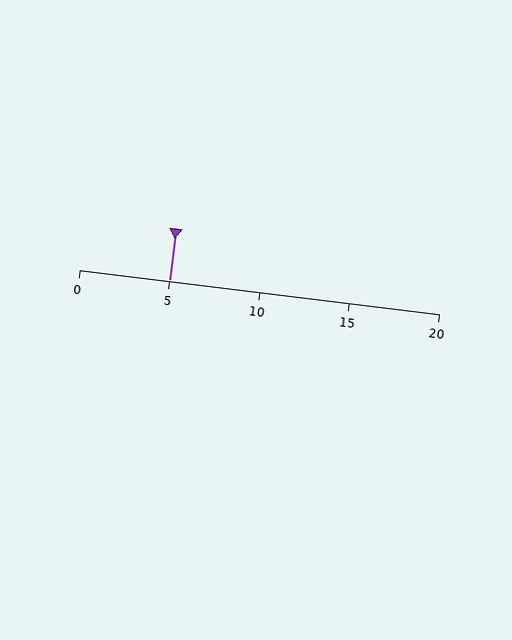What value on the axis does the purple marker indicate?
The marker indicates approximately 5.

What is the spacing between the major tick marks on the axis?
The major ticks are spaced 5 apart.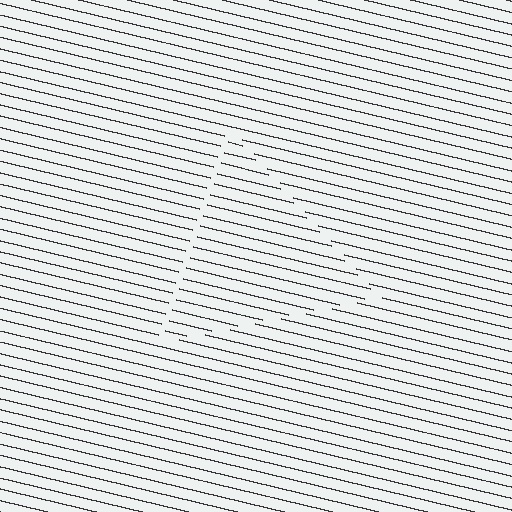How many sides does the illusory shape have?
3 sides — the line-ends trace a triangle.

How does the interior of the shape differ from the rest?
The interior of the shape contains the same grating, shifted by half a period — the contour is defined by the phase discontinuity where line-ends from the inner and outer gratings abut.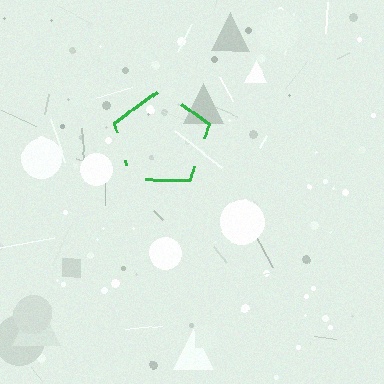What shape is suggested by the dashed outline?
The dashed outline suggests a pentagon.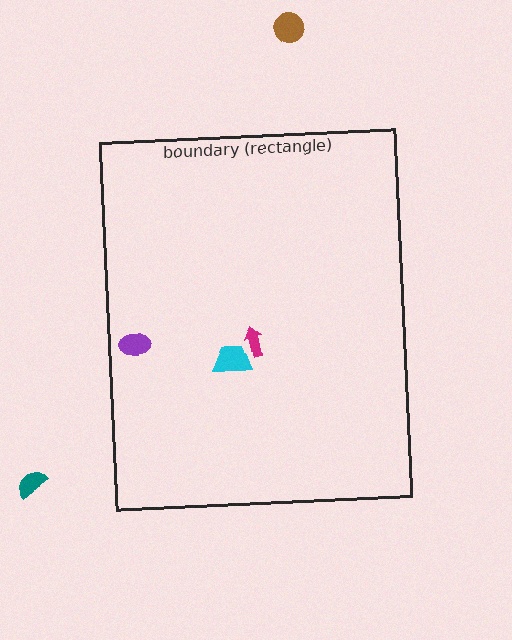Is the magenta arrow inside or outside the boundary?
Inside.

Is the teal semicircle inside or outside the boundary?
Outside.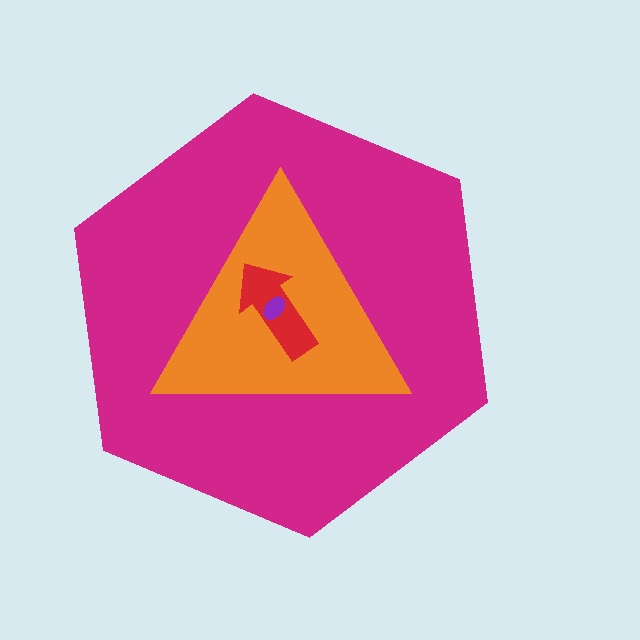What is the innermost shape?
The purple ellipse.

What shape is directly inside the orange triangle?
The red arrow.